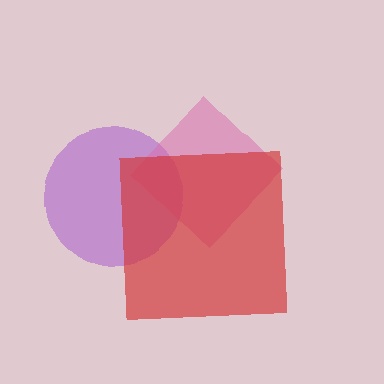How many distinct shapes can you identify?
There are 3 distinct shapes: a purple circle, a pink diamond, a red square.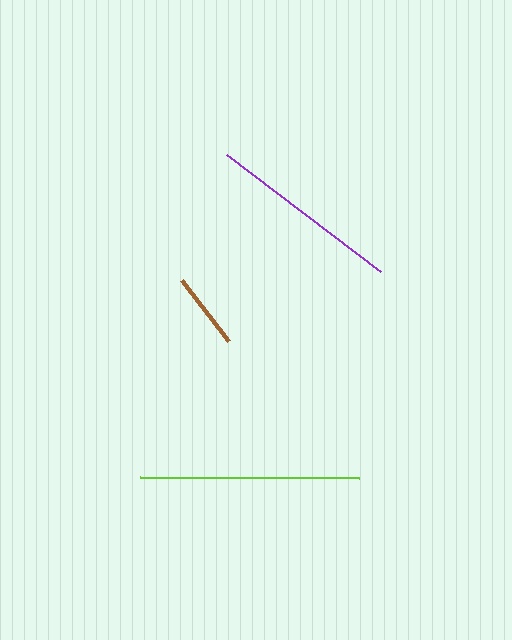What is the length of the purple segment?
The purple segment is approximately 194 pixels long.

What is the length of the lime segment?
The lime segment is approximately 219 pixels long.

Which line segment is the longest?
The lime line is the longest at approximately 219 pixels.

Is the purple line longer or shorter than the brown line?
The purple line is longer than the brown line.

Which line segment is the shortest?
The brown line is the shortest at approximately 76 pixels.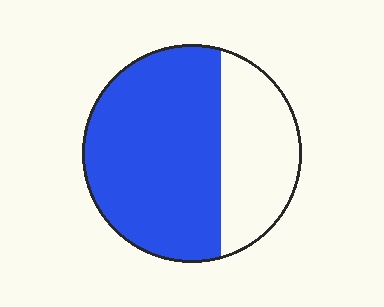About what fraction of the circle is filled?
About two thirds (2/3).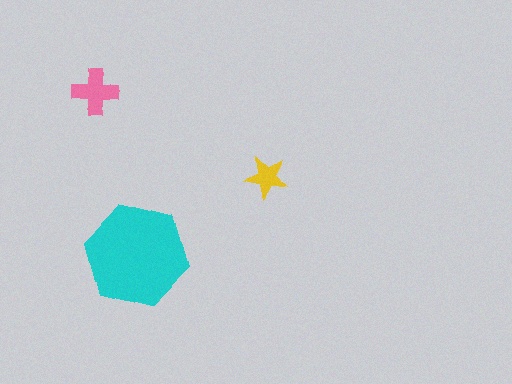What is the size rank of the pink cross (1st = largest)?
2nd.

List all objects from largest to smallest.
The cyan hexagon, the pink cross, the yellow star.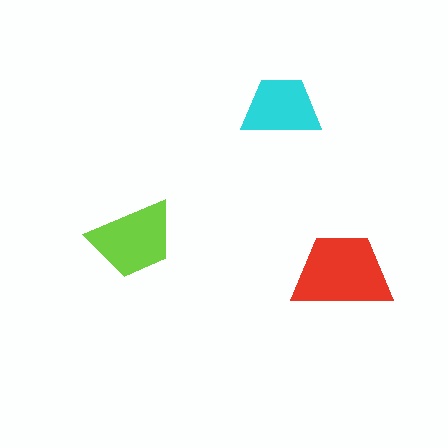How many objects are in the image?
There are 3 objects in the image.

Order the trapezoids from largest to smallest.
the red one, the lime one, the cyan one.